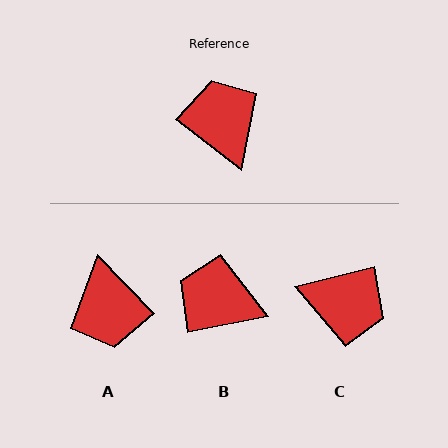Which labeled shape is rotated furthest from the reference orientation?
A, about 172 degrees away.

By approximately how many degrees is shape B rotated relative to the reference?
Approximately 49 degrees counter-clockwise.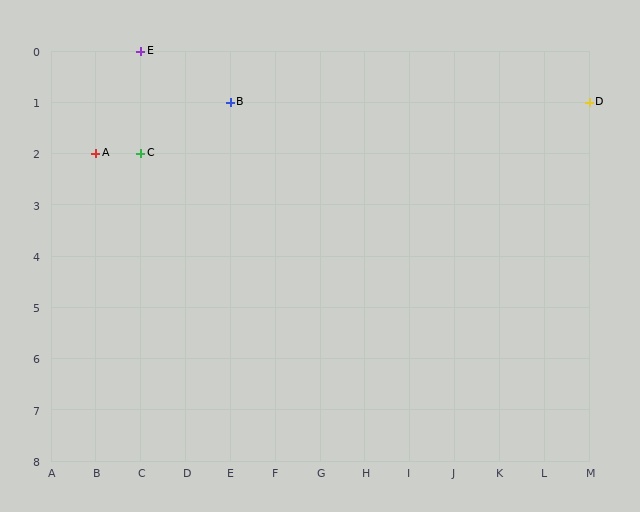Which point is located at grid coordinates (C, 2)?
Point C is at (C, 2).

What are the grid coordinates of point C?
Point C is at grid coordinates (C, 2).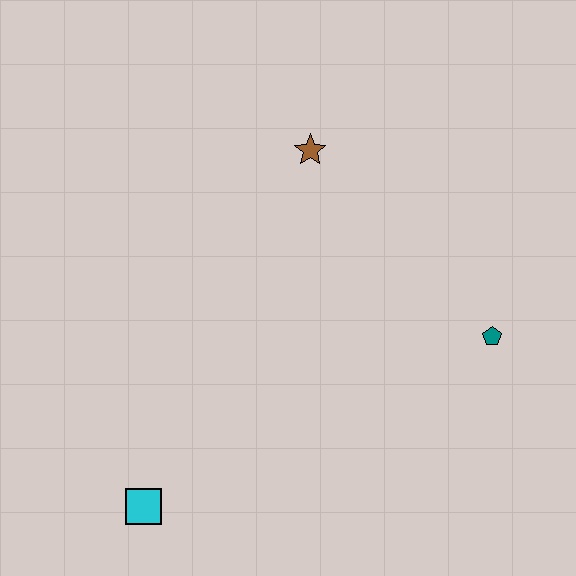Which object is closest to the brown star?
The teal pentagon is closest to the brown star.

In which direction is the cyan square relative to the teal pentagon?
The cyan square is to the left of the teal pentagon.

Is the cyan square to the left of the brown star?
Yes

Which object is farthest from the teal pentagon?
The cyan square is farthest from the teal pentagon.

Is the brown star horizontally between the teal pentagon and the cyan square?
Yes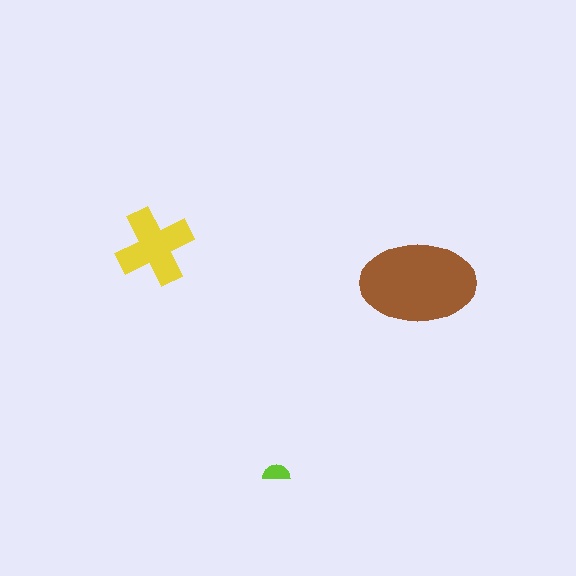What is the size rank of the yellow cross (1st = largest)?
2nd.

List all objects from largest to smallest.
The brown ellipse, the yellow cross, the lime semicircle.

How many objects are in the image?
There are 3 objects in the image.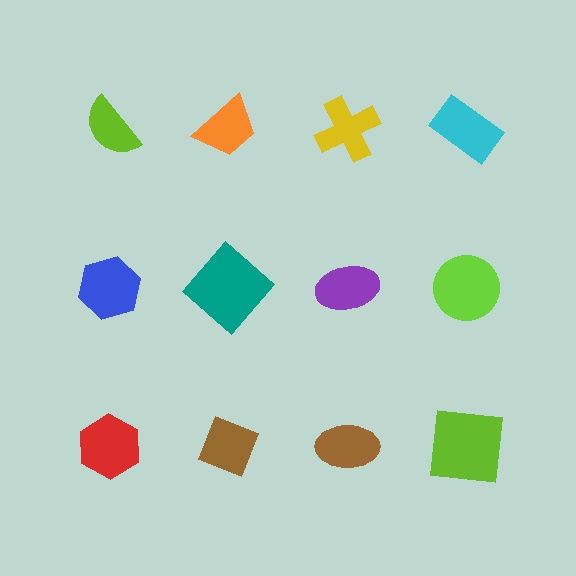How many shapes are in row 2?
4 shapes.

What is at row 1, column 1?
A lime semicircle.